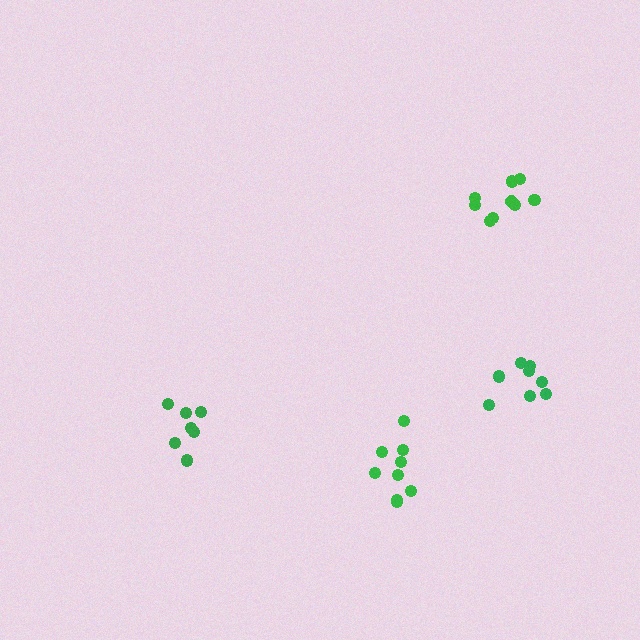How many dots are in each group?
Group 1: 9 dots, Group 2: 7 dots, Group 3: 9 dots, Group 4: 8 dots (33 total).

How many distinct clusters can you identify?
There are 4 distinct clusters.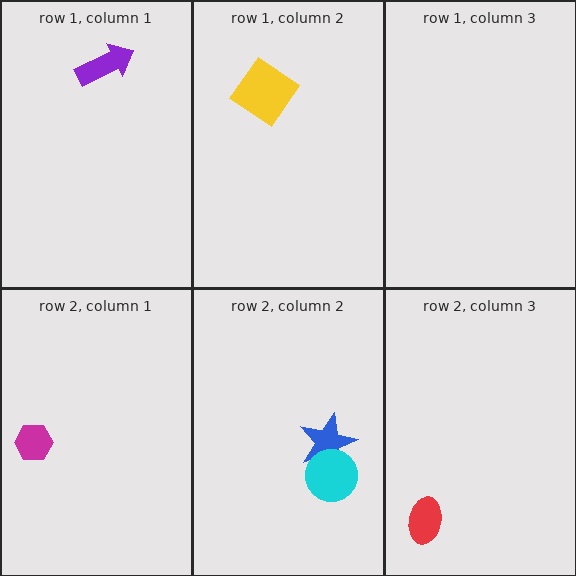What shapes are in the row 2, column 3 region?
The red ellipse.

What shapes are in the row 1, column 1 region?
The purple arrow.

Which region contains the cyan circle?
The row 2, column 2 region.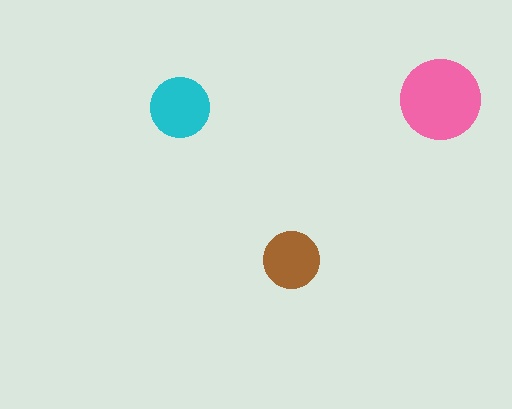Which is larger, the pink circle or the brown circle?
The pink one.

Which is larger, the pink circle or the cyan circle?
The pink one.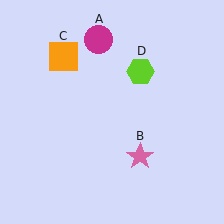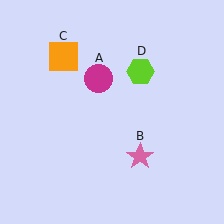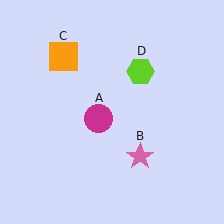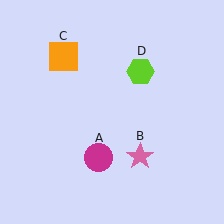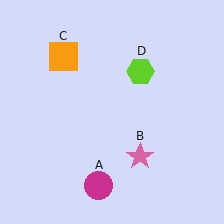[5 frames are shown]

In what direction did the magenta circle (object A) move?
The magenta circle (object A) moved down.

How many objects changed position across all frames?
1 object changed position: magenta circle (object A).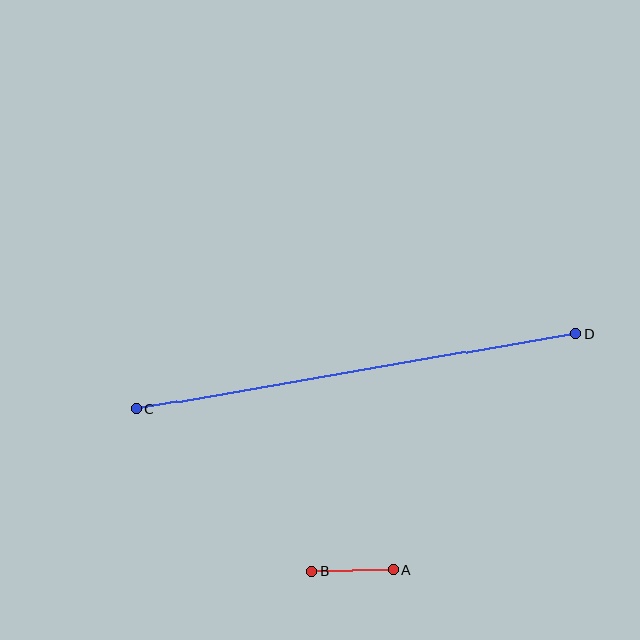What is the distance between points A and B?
The distance is approximately 82 pixels.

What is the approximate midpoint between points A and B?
The midpoint is at approximately (353, 571) pixels.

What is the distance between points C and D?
The distance is approximately 447 pixels.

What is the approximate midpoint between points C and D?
The midpoint is at approximately (356, 371) pixels.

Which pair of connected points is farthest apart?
Points C and D are farthest apart.